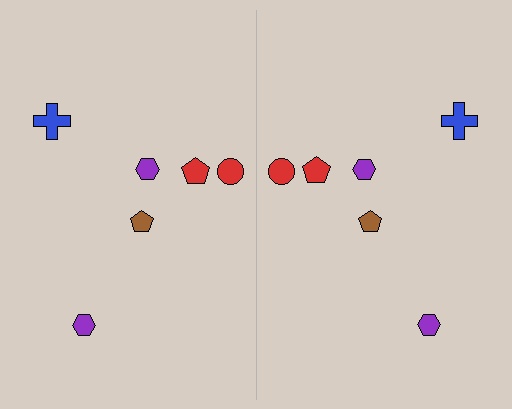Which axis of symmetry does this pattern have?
The pattern has a vertical axis of symmetry running through the center of the image.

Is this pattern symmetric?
Yes, this pattern has bilateral (reflection) symmetry.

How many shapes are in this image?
There are 12 shapes in this image.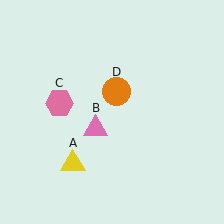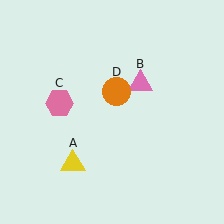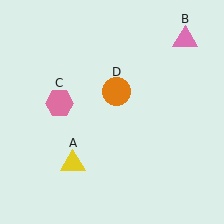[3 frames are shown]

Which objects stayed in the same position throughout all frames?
Yellow triangle (object A) and pink hexagon (object C) and orange circle (object D) remained stationary.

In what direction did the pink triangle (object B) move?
The pink triangle (object B) moved up and to the right.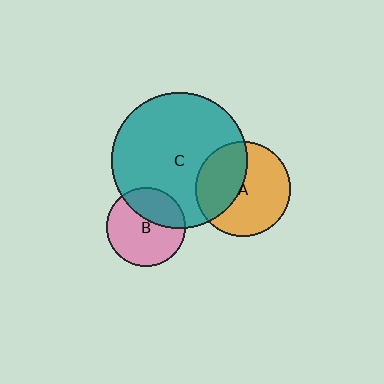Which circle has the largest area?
Circle C (teal).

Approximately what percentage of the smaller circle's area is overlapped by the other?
Approximately 35%.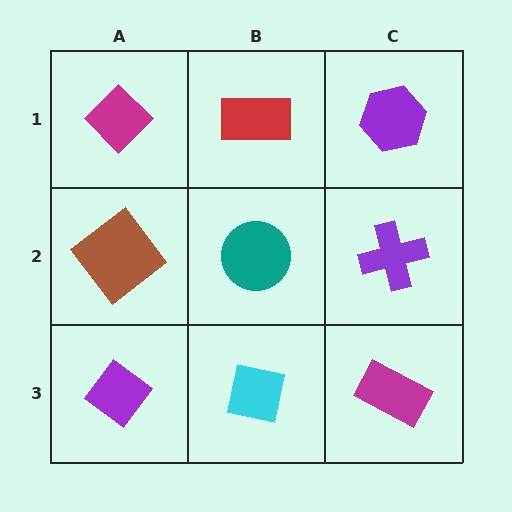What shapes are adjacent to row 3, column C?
A purple cross (row 2, column C), a cyan square (row 3, column B).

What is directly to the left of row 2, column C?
A teal circle.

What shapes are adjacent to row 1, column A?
A brown diamond (row 2, column A), a red rectangle (row 1, column B).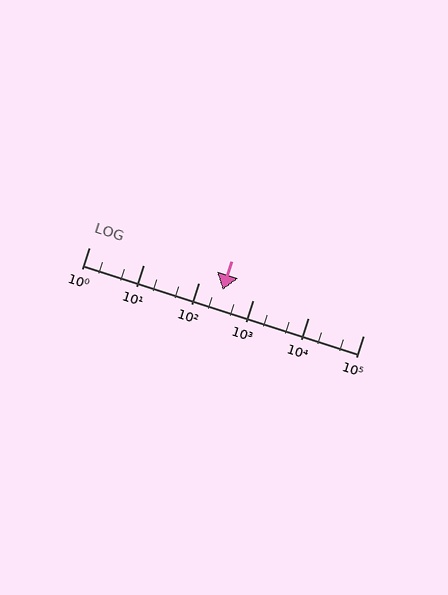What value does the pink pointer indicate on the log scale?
The pointer indicates approximately 270.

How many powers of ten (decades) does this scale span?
The scale spans 5 decades, from 1 to 100000.